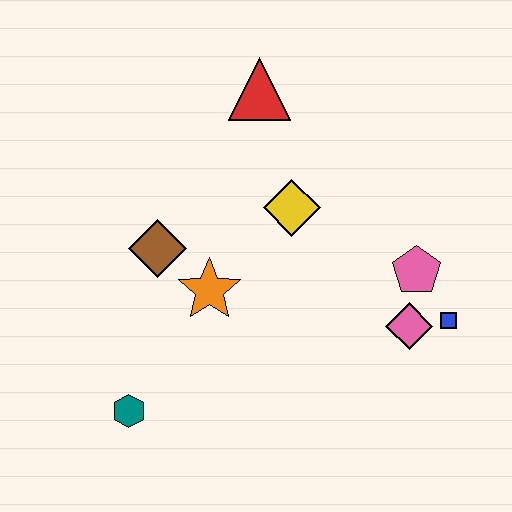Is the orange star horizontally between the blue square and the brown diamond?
Yes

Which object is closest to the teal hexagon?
The orange star is closest to the teal hexagon.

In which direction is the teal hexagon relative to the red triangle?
The teal hexagon is below the red triangle.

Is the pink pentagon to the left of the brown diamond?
No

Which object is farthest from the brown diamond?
The blue square is farthest from the brown diamond.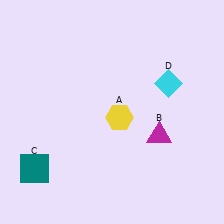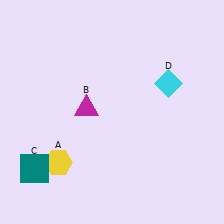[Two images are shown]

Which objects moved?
The objects that moved are: the yellow hexagon (A), the magenta triangle (B).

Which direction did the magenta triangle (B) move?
The magenta triangle (B) moved left.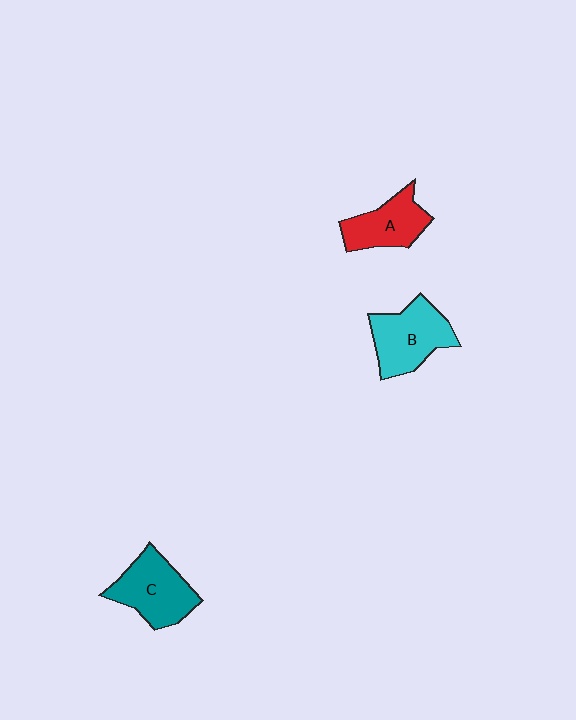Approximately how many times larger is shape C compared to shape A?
Approximately 1.2 times.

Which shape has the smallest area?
Shape A (red).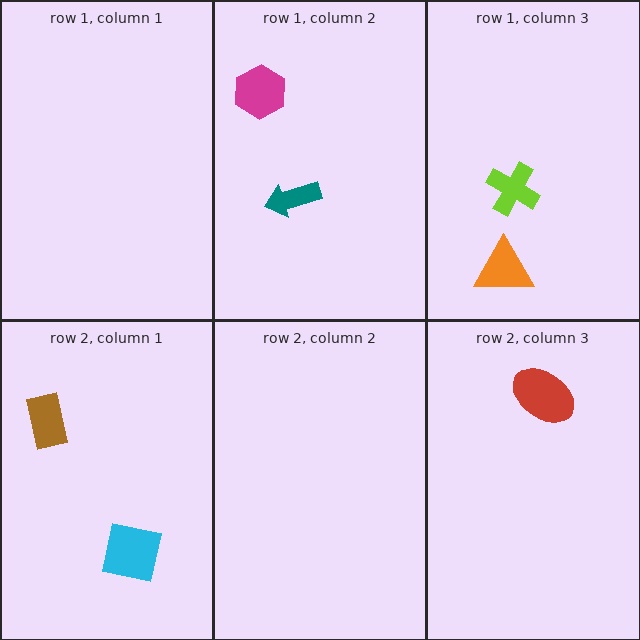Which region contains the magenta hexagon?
The row 1, column 2 region.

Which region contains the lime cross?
The row 1, column 3 region.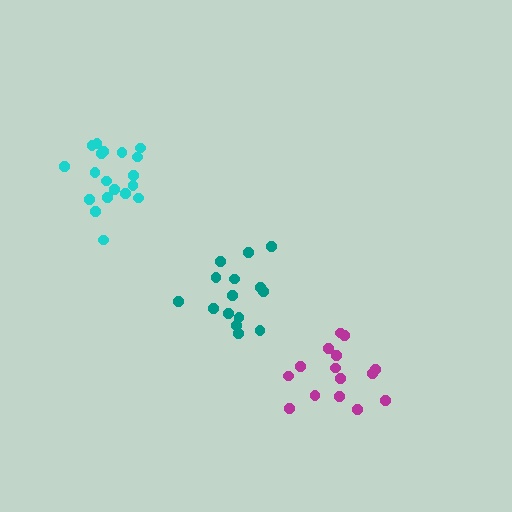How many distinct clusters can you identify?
There are 3 distinct clusters.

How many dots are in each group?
Group 1: 15 dots, Group 2: 15 dots, Group 3: 19 dots (49 total).